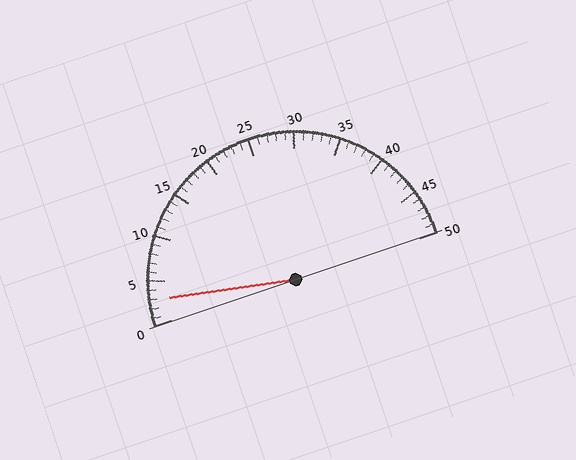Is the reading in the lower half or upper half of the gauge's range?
The reading is in the lower half of the range (0 to 50).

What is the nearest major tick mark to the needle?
The nearest major tick mark is 5.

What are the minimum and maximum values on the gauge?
The gauge ranges from 0 to 50.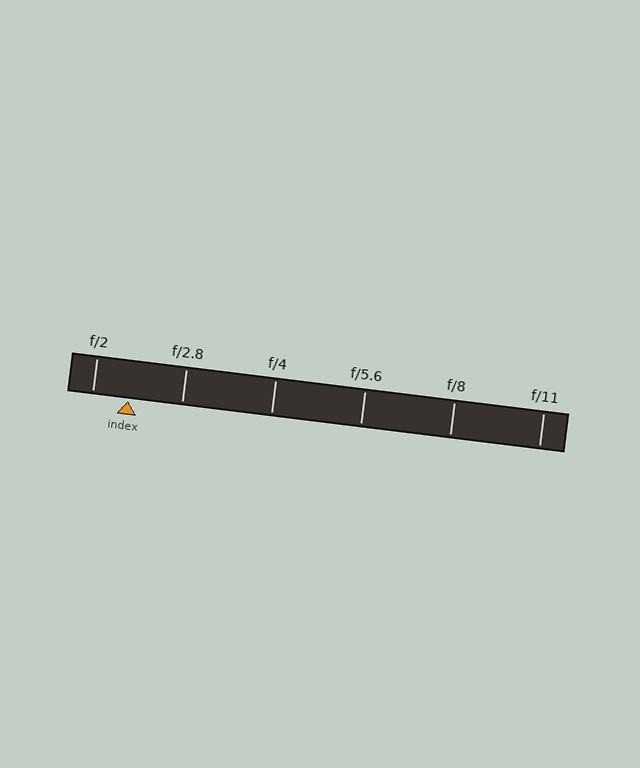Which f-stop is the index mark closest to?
The index mark is closest to f/2.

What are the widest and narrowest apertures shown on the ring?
The widest aperture shown is f/2 and the narrowest is f/11.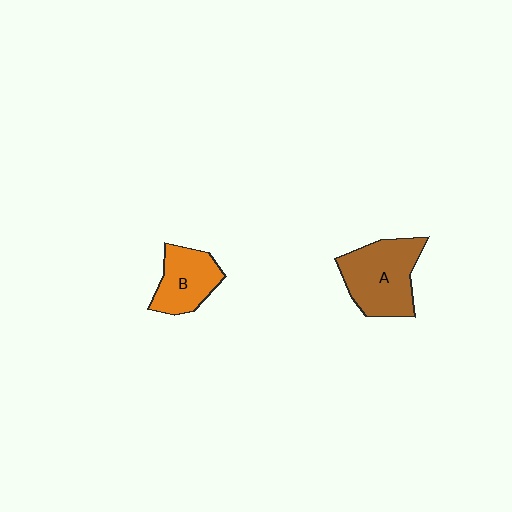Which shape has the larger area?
Shape A (brown).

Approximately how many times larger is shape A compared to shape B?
Approximately 1.5 times.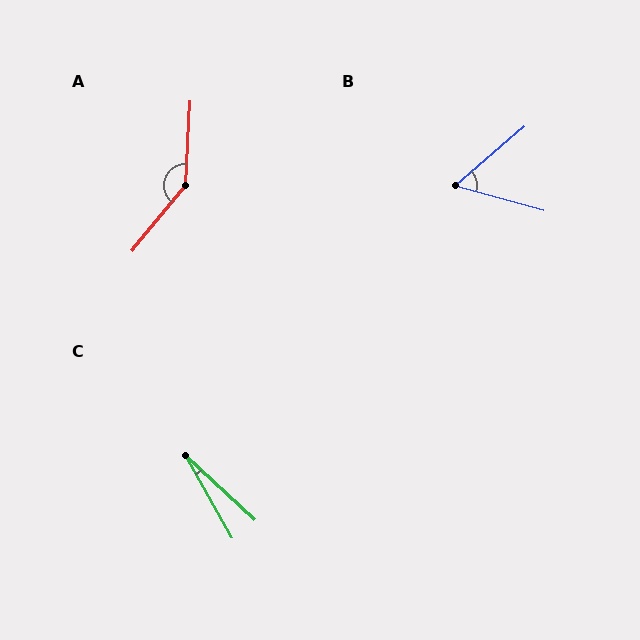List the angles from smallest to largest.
C (18°), B (56°), A (144°).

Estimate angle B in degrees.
Approximately 56 degrees.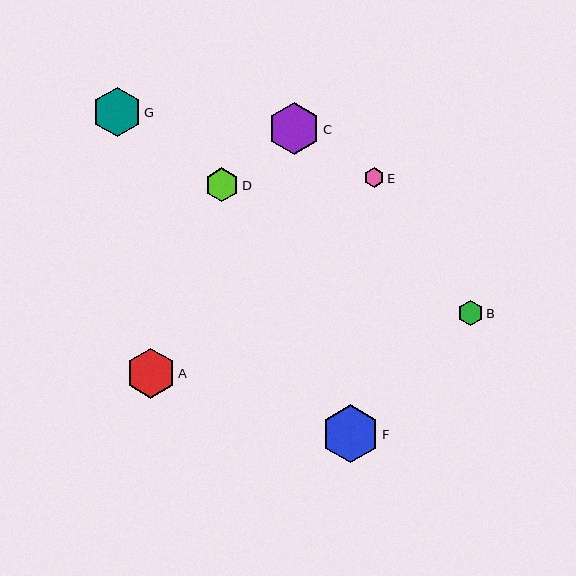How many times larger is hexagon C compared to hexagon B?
Hexagon C is approximately 2.1 times the size of hexagon B.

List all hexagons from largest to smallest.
From largest to smallest: F, C, A, G, D, B, E.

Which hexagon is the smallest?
Hexagon E is the smallest with a size of approximately 20 pixels.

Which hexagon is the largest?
Hexagon F is the largest with a size of approximately 58 pixels.